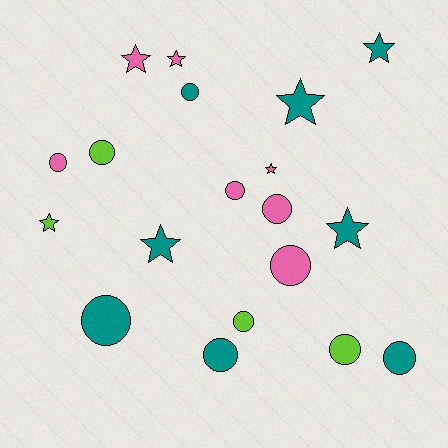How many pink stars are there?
There are 3 pink stars.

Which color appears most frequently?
Teal, with 8 objects.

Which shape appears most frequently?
Circle, with 11 objects.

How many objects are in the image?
There are 19 objects.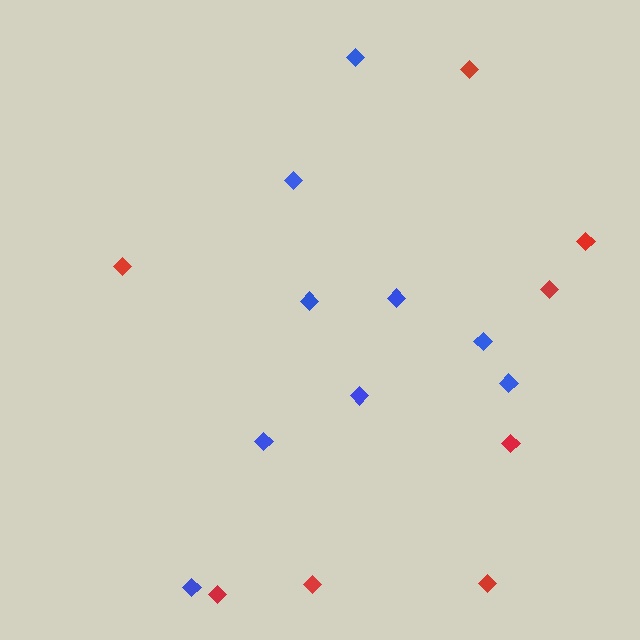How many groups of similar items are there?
There are 2 groups: one group of red diamonds (8) and one group of blue diamonds (9).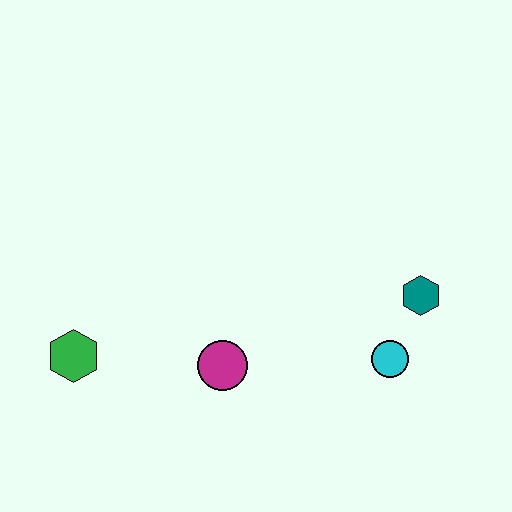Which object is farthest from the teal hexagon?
The green hexagon is farthest from the teal hexagon.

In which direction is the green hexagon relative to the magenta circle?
The green hexagon is to the left of the magenta circle.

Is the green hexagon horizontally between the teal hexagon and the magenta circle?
No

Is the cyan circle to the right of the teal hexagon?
No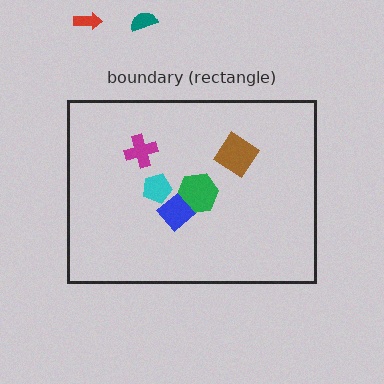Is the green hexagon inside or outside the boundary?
Inside.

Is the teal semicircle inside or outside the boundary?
Outside.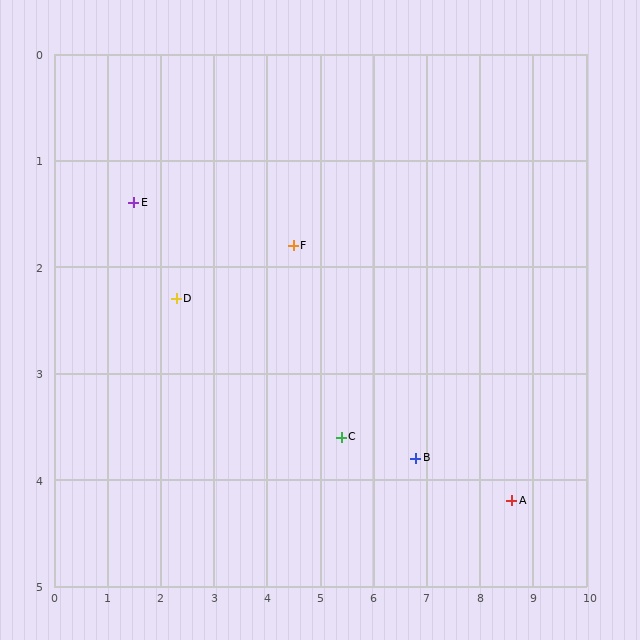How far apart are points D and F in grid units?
Points D and F are about 2.3 grid units apart.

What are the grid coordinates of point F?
Point F is at approximately (4.5, 1.8).